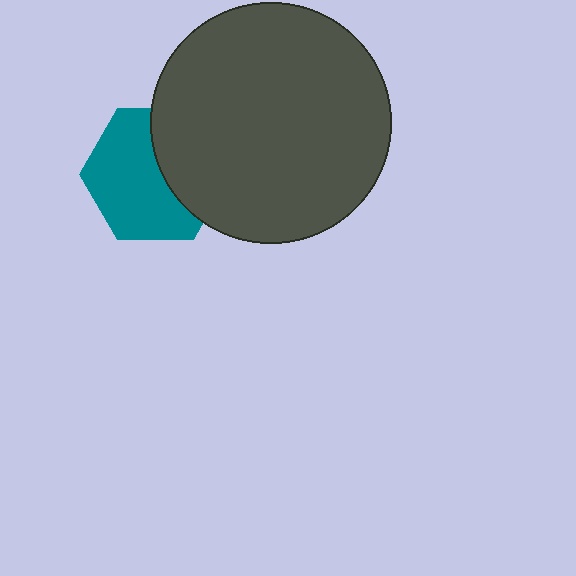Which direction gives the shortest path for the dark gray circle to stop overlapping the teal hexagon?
Moving right gives the shortest separation.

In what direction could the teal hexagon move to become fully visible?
The teal hexagon could move left. That would shift it out from behind the dark gray circle entirely.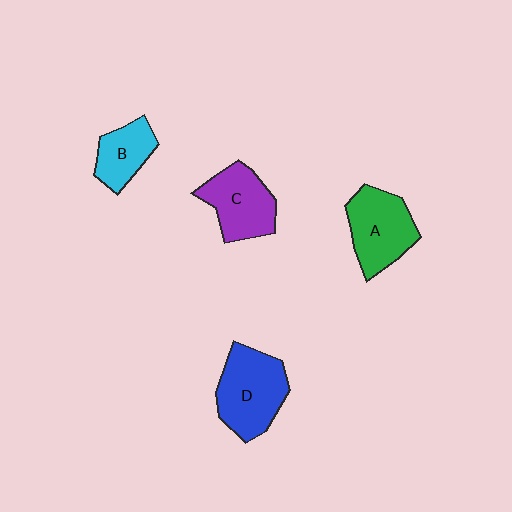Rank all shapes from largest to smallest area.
From largest to smallest: D (blue), A (green), C (purple), B (cyan).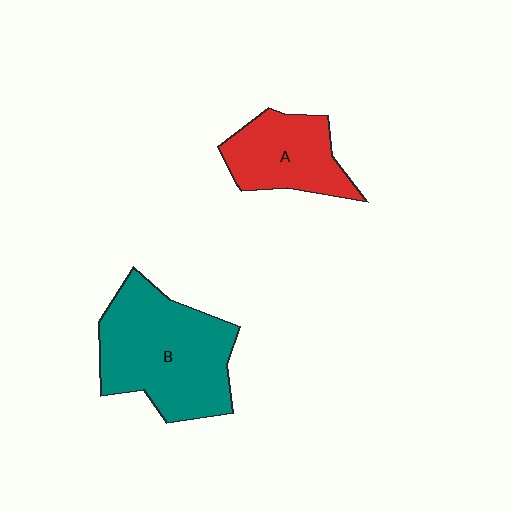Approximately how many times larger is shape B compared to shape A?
Approximately 1.7 times.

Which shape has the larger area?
Shape B (teal).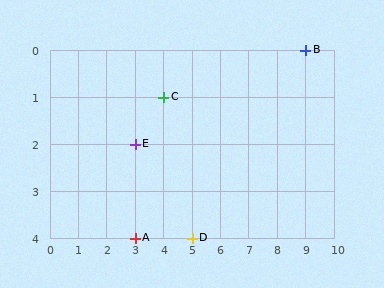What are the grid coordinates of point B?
Point B is at grid coordinates (9, 0).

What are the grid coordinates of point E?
Point E is at grid coordinates (3, 2).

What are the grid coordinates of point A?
Point A is at grid coordinates (3, 4).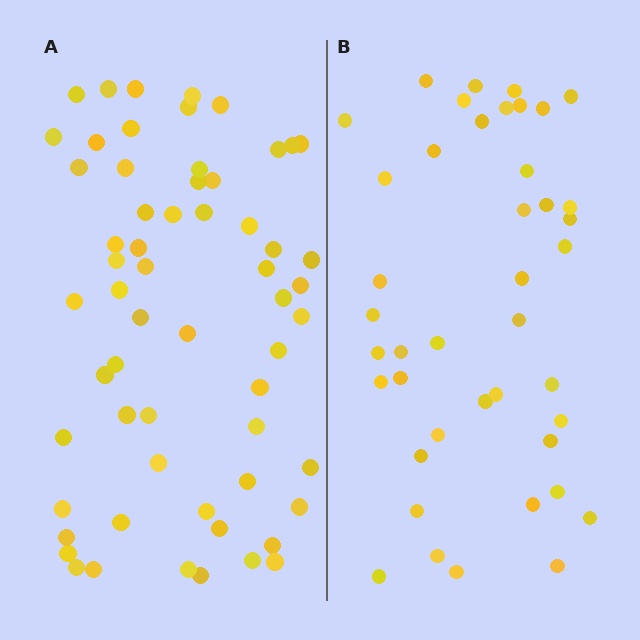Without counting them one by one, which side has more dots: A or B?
Region A (the left region) has more dots.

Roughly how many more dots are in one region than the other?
Region A has approximately 20 more dots than region B.